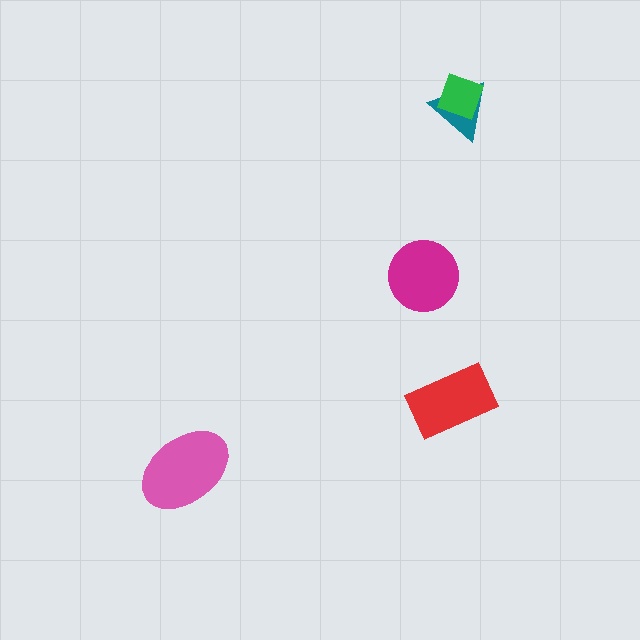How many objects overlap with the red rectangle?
0 objects overlap with the red rectangle.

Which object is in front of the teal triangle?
The green diamond is in front of the teal triangle.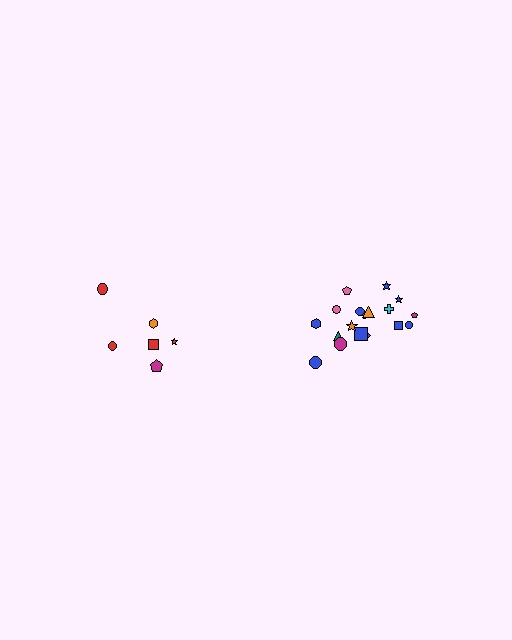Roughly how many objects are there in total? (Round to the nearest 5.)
Roughly 25 objects in total.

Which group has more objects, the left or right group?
The right group.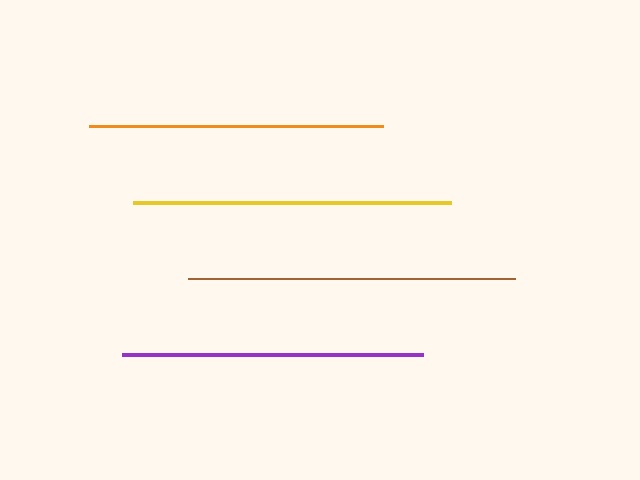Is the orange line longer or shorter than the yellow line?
The yellow line is longer than the orange line.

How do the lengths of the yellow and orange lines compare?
The yellow and orange lines are approximately the same length.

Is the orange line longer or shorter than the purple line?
The purple line is longer than the orange line.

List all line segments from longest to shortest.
From longest to shortest: brown, yellow, purple, orange.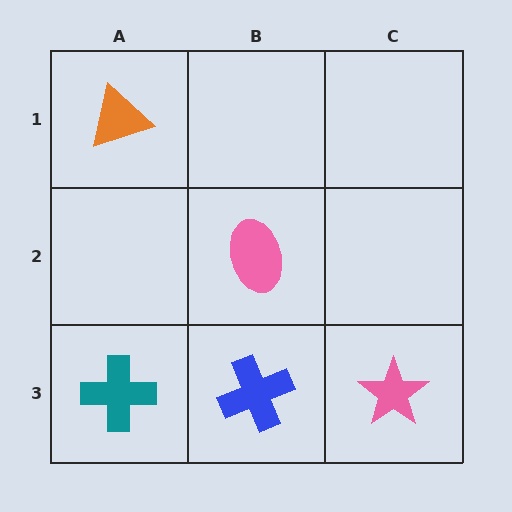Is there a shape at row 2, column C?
No, that cell is empty.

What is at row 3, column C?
A pink star.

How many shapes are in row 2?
1 shape.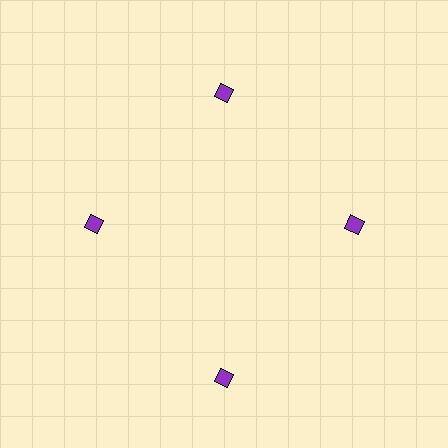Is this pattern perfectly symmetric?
No. The 4 purple diamonds are arranged in a ring, but one element near the 6 o'clock position is pushed outward from the center, breaking the 4-fold rotational symmetry.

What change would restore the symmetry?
The symmetry would be restored by moving it inward, back onto the ring so that all 4 diamonds sit at equal angles and equal distance from the center.